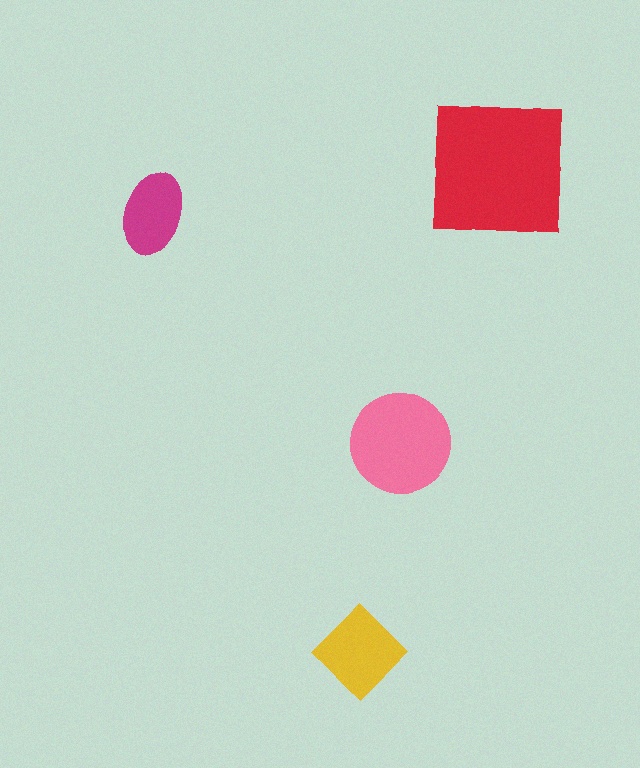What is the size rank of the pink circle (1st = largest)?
2nd.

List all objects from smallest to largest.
The magenta ellipse, the yellow diamond, the pink circle, the red square.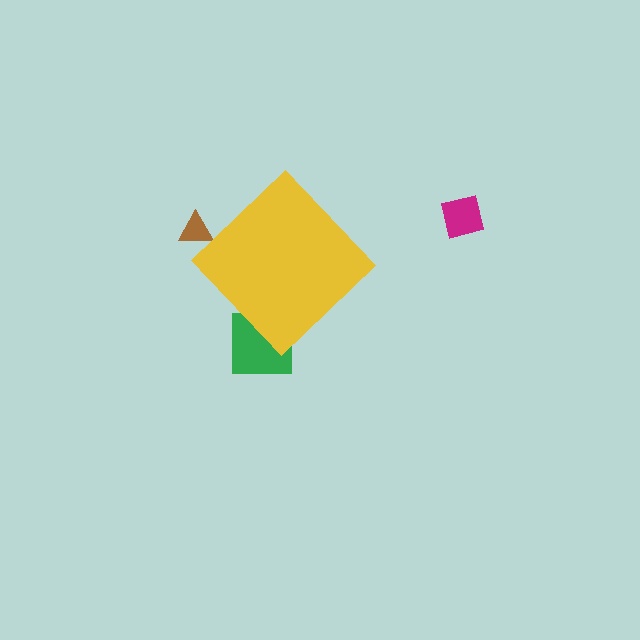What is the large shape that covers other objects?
A yellow diamond.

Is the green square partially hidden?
Yes, the green square is partially hidden behind the yellow diamond.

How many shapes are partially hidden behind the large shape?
2 shapes are partially hidden.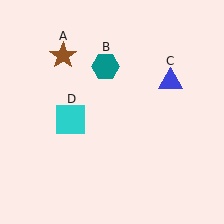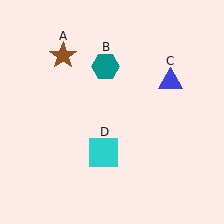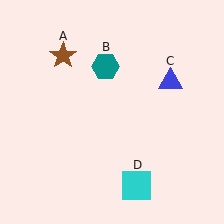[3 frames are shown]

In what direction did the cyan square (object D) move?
The cyan square (object D) moved down and to the right.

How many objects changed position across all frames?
1 object changed position: cyan square (object D).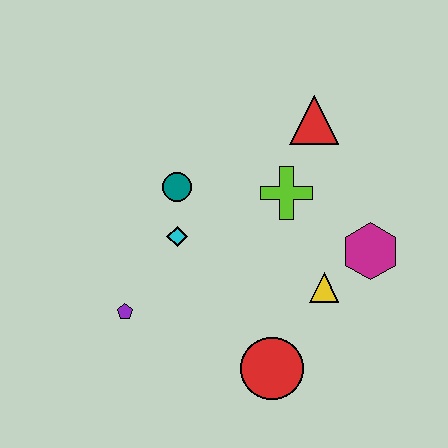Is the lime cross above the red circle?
Yes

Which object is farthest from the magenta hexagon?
The purple pentagon is farthest from the magenta hexagon.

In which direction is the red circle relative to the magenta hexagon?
The red circle is below the magenta hexagon.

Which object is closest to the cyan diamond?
The teal circle is closest to the cyan diamond.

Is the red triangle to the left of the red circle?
No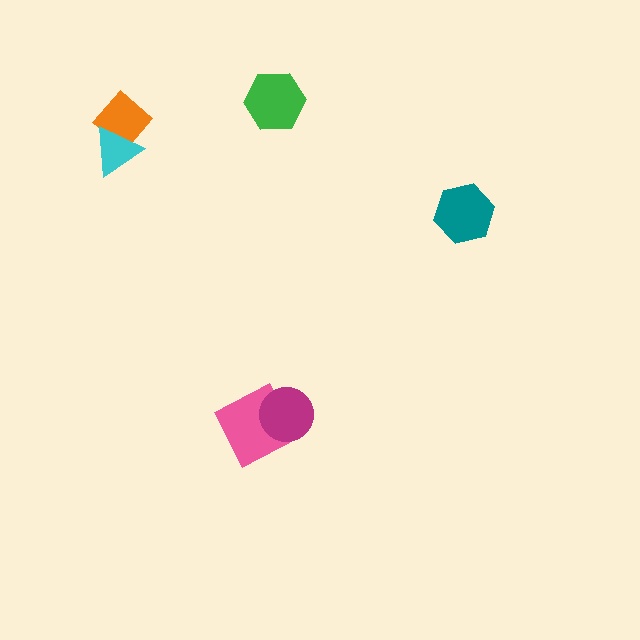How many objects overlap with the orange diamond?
1 object overlaps with the orange diamond.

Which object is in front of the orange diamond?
The cyan triangle is in front of the orange diamond.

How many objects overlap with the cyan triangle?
1 object overlaps with the cyan triangle.